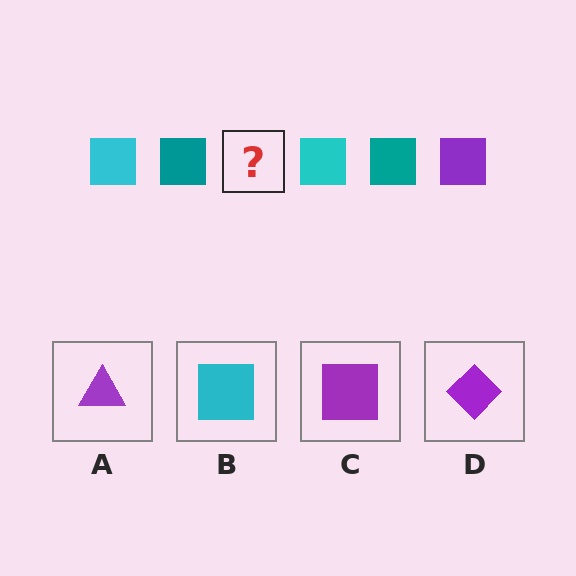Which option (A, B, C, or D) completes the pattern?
C.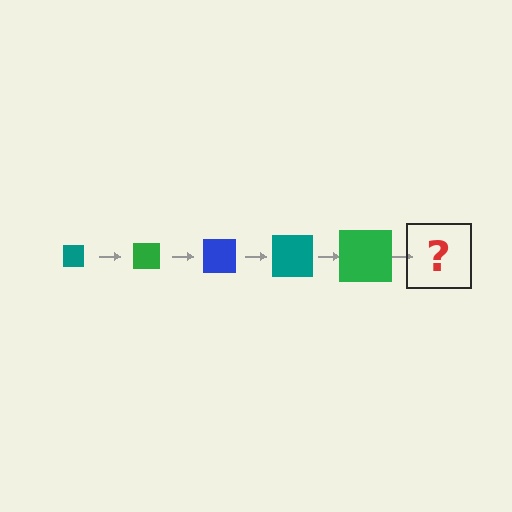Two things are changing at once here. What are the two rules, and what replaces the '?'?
The two rules are that the square grows larger each step and the color cycles through teal, green, and blue. The '?' should be a blue square, larger than the previous one.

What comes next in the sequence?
The next element should be a blue square, larger than the previous one.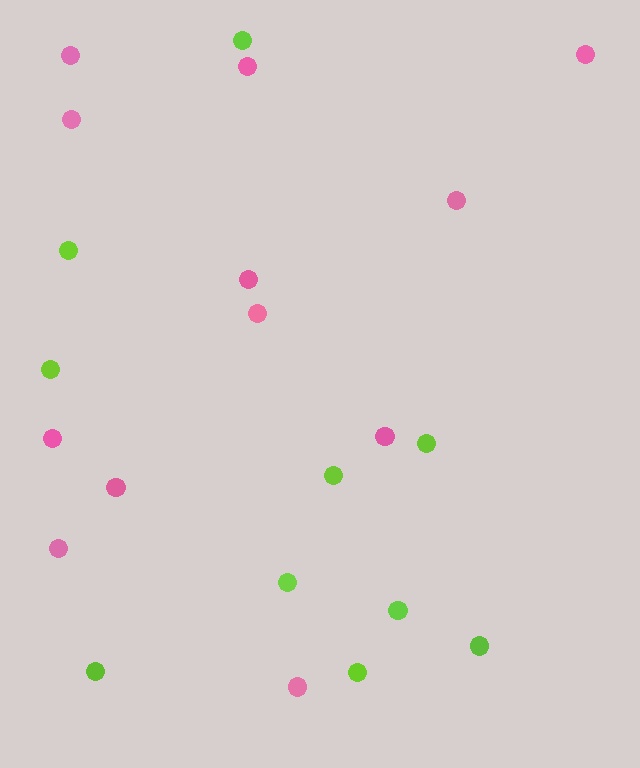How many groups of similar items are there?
There are 2 groups: one group of lime circles (10) and one group of pink circles (12).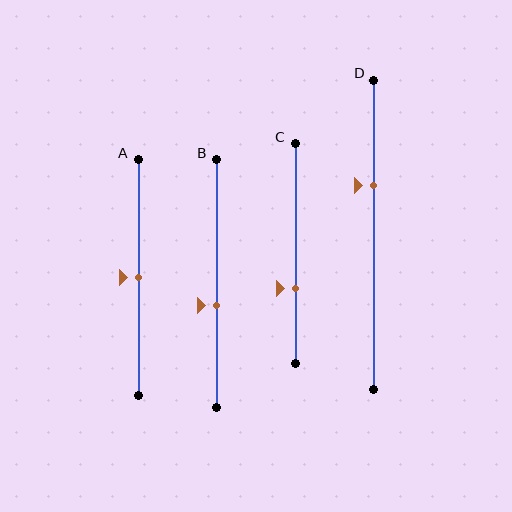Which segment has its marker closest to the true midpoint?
Segment A has its marker closest to the true midpoint.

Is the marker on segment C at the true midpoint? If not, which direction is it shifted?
No, the marker on segment C is shifted downward by about 16% of the segment length.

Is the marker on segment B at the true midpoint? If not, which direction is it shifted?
No, the marker on segment B is shifted downward by about 9% of the segment length.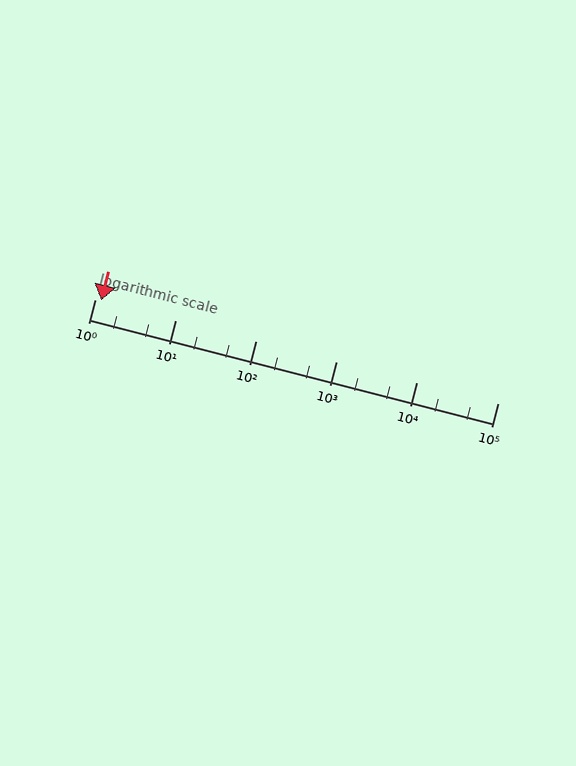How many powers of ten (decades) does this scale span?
The scale spans 5 decades, from 1 to 100000.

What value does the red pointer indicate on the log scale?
The pointer indicates approximately 1.2.